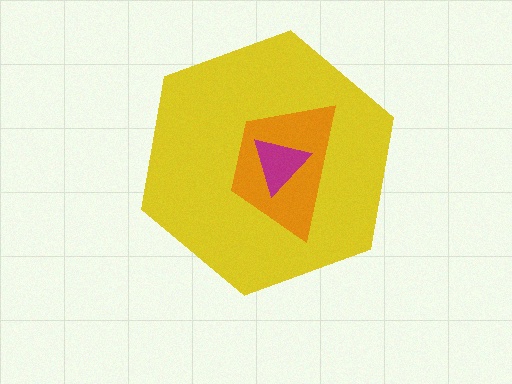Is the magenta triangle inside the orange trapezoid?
Yes.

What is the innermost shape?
The magenta triangle.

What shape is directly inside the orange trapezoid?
The magenta triangle.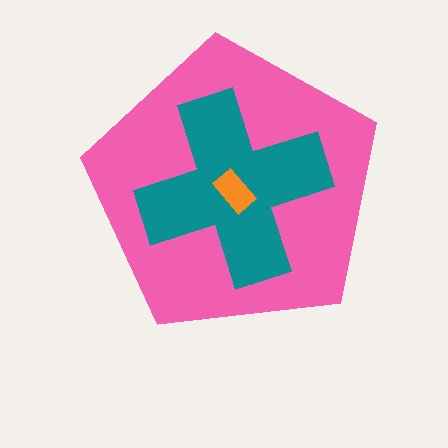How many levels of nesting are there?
3.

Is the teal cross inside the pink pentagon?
Yes.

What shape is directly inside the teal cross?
The orange rectangle.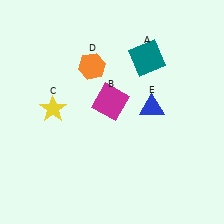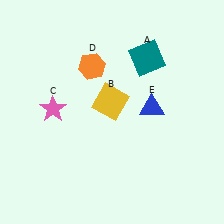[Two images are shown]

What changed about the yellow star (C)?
In Image 1, C is yellow. In Image 2, it changed to pink.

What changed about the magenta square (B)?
In Image 1, B is magenta. In Image 2, it changed to yellow.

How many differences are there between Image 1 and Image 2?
There are 2 differences between the two images.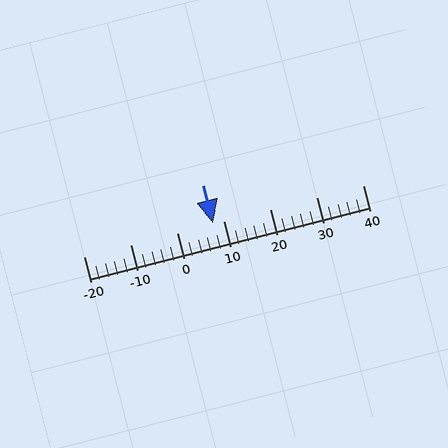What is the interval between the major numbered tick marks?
The major tick marks are spaced 10 units apart.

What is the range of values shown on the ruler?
The ruler shows values from -20 to 40.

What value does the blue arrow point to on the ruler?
The blue arrow points to approximately 8.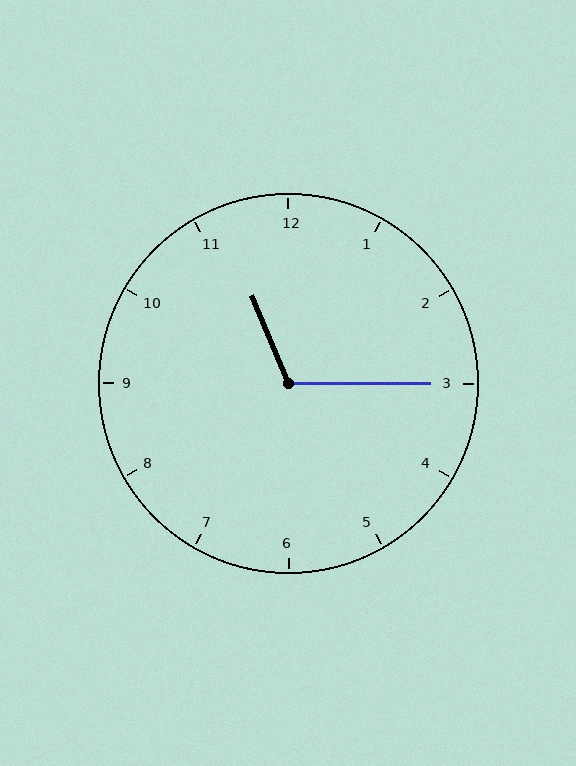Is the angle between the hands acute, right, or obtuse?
It is obtuse.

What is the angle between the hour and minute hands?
Approximately 112 degrees.